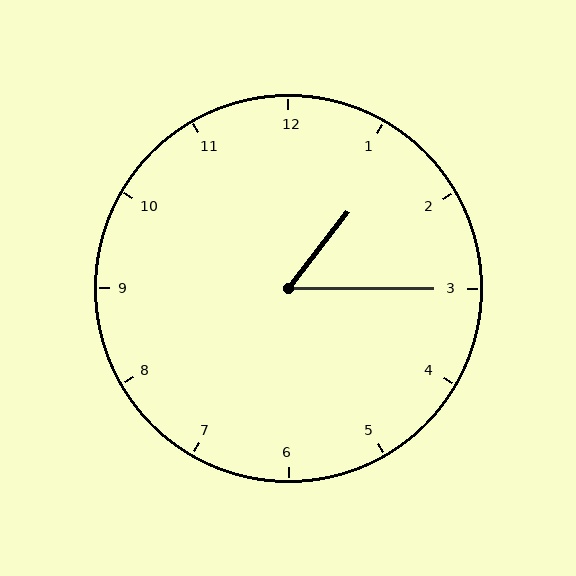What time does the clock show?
1:15.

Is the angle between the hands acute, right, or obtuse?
It is acute.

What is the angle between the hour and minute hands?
Approximately 52 degrees.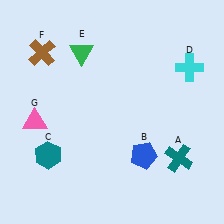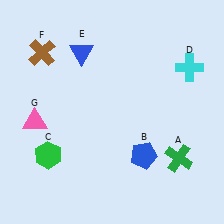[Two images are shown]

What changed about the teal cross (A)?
In Image 1, A is teal. In Image 2, it changed to green.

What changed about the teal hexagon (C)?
In Image 1, C is teal. In Image 2, it changed to green.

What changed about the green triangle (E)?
In Image 1, E is green. In Image 2, it changed to blue.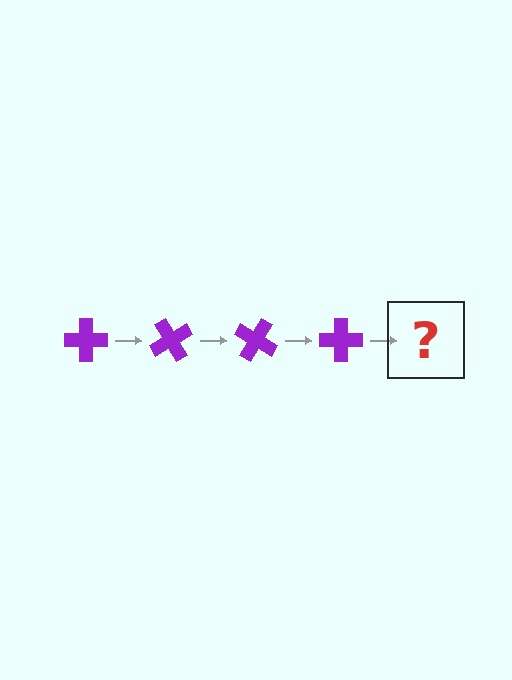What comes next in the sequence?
The next element should be a purple cross rotated 240 degrees.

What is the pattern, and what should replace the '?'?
The pattern is that the cross rotates 60 degrees each step. The '?' should be a purple cross rotated 240 degrees.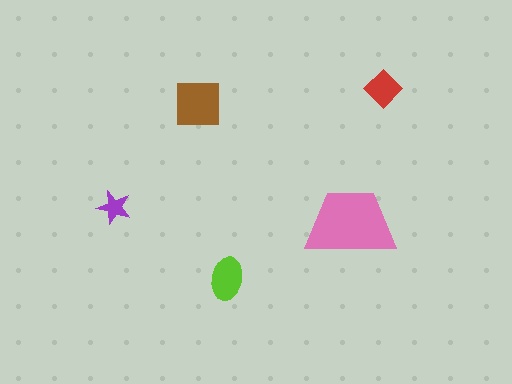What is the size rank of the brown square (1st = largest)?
2nd.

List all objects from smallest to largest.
The purple star, the red diamond, the lime ellipse, the brown square, the pink trapezoid.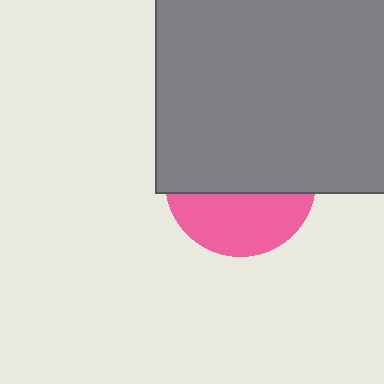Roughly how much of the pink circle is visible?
A small part of it is visible (roughly 40%).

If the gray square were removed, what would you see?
You would see the complete pink circle.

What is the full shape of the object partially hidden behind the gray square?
The partially hidden object is a pink circle.